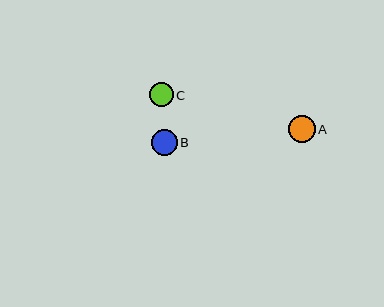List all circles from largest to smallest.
From largest to smallest: A, B, C.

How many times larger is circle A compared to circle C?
Circle A is approximately 1.1 times the size of circle C.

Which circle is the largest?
Circle A is the largest with a size of approximately 27 pixels.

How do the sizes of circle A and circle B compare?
Circle A and circle B are approximately the same size.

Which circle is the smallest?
Circle C is the smallest with a size of approximately 24 pixels.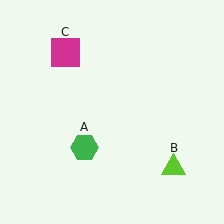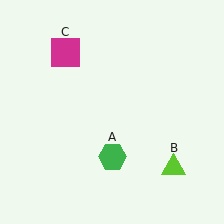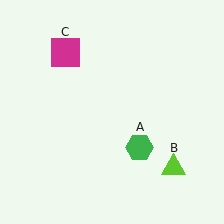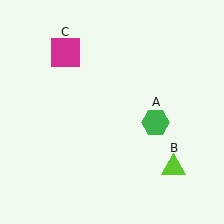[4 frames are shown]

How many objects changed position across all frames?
1 object changed position: green hexagon (object A).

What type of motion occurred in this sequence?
The green hexagon (object A) rotated counterclockwise around the center of the scene.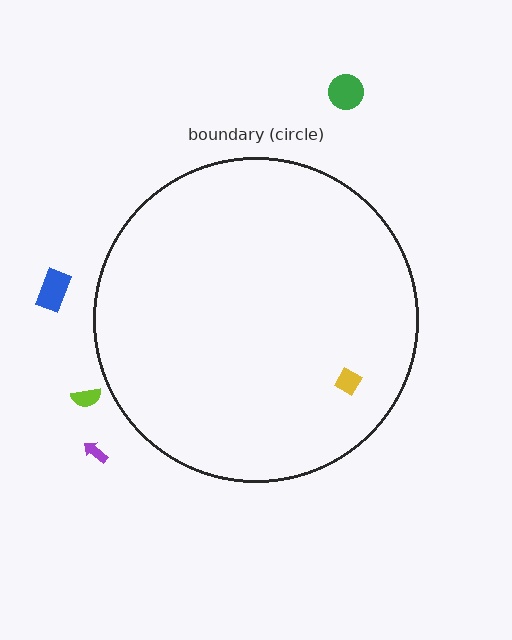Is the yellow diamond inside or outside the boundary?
Inside.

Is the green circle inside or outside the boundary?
Outside.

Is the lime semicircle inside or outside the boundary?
Outside.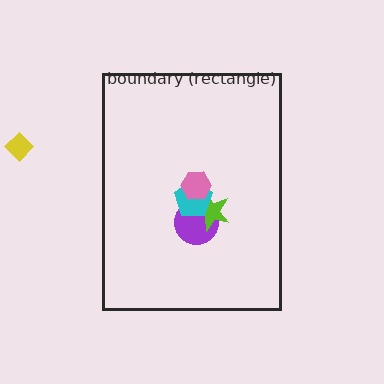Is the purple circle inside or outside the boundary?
Inside.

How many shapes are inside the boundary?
4 inside, 1 outside.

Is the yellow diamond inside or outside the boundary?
Outside.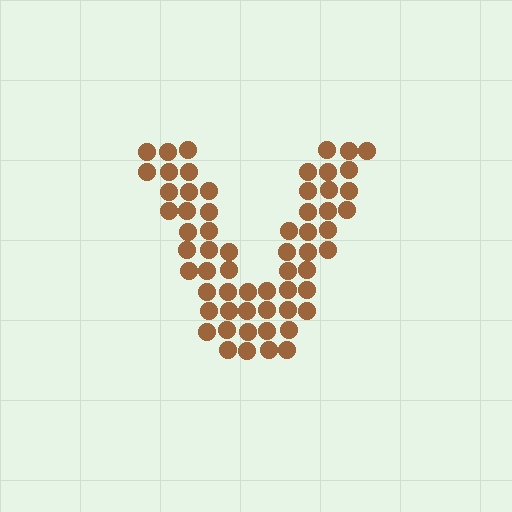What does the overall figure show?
The overall figure shows the letter V.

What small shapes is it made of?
It is made of small circles.